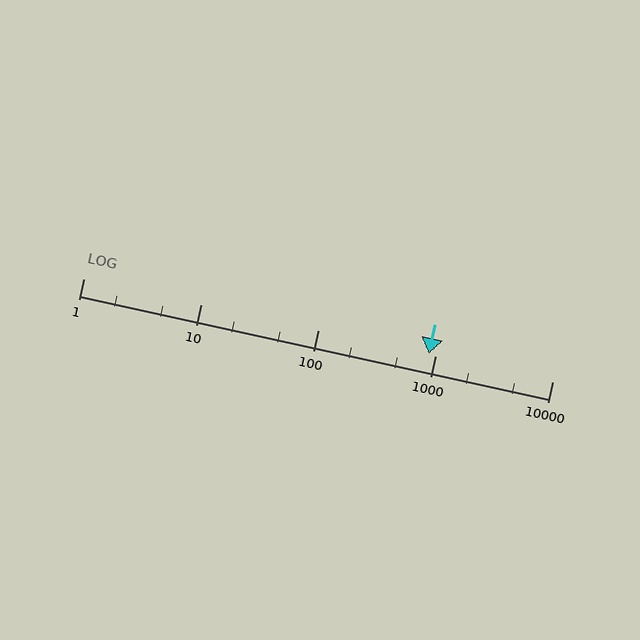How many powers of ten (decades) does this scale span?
The scale spans 4 decades, from 1 to 10000.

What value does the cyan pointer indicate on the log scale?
The pointer indicates approximately 890.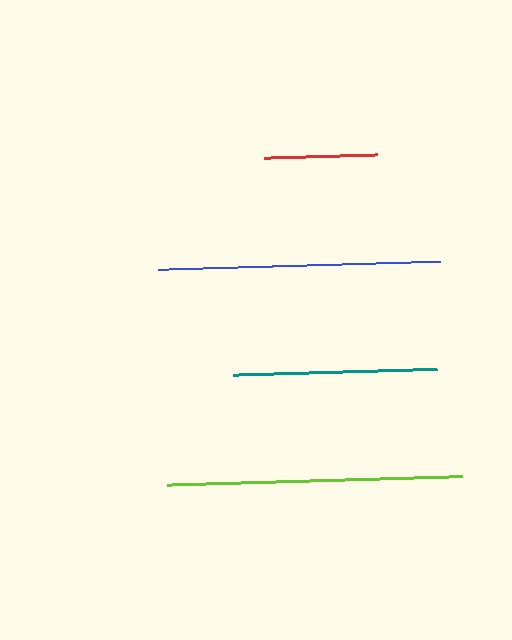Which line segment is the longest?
The lime line is the longest at approximately 295 pixels.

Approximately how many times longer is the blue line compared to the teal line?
The blue line is approximately 1.4 times the length of the teal line.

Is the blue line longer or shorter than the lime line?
The lime line is longer than the blue line.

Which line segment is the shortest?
The red line is the shortest at approximately 113 pixels.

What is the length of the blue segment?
The blue segment is approximately 284 pixels long.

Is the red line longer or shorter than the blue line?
The blue line is longer than the red line.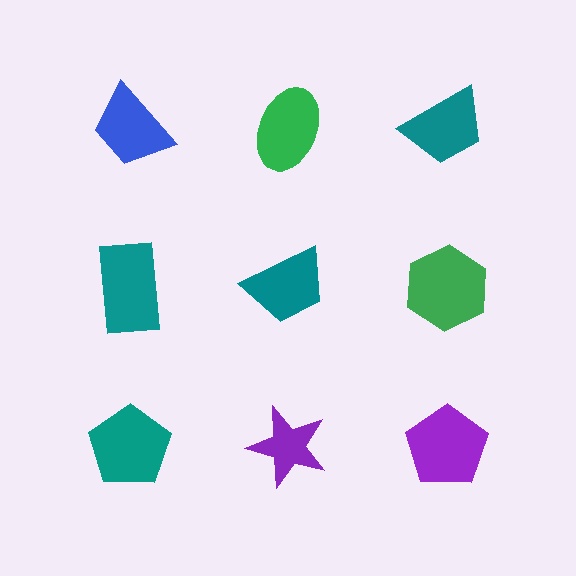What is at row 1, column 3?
A teal trapezoid.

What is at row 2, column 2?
A teal trapezoid.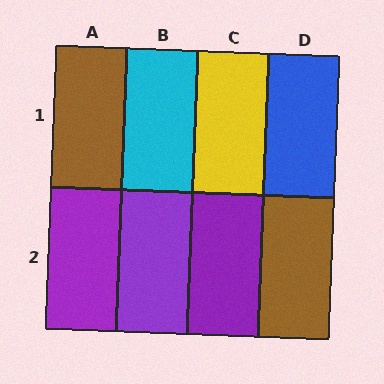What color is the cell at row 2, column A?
Purple.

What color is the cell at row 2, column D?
Brown.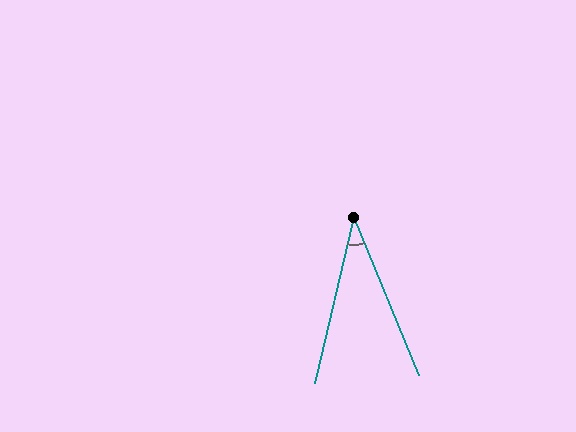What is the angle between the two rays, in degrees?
Approximately 36 degrees.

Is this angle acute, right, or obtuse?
It is acute.